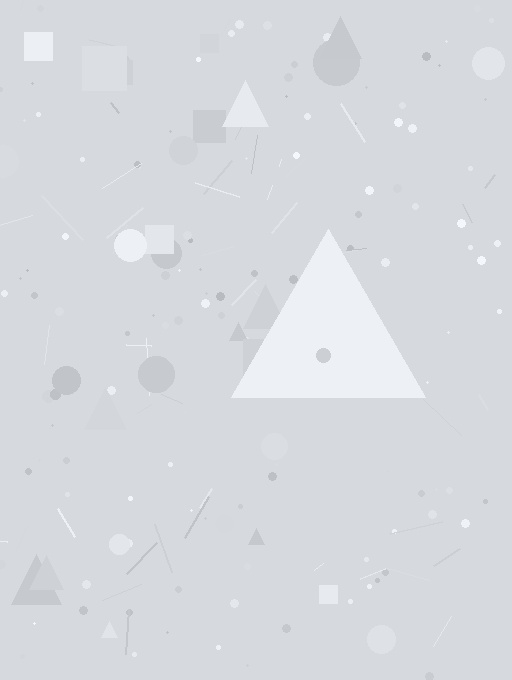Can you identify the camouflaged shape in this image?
The camouflaged shape is a triangle.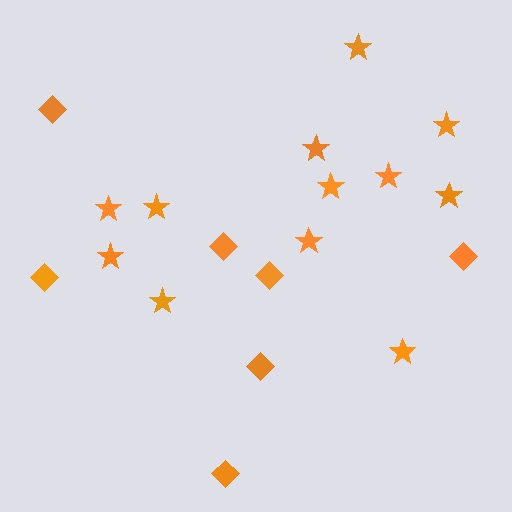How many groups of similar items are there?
There are 2 groups: one group of diamonds (7) and one group of stars (12).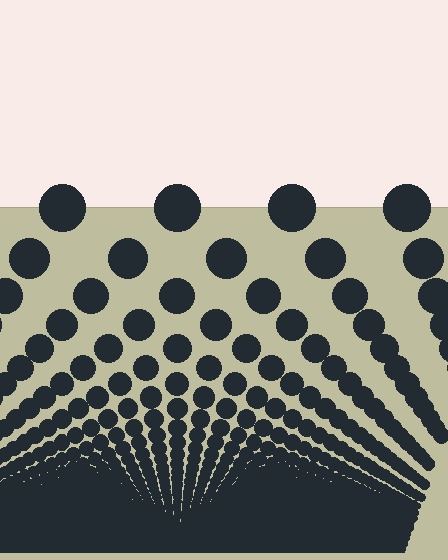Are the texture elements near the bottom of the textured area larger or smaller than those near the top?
Smaller. The gradient is inverted — elements near the bottom are smaller and denser.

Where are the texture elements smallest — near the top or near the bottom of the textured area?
Near the bottom.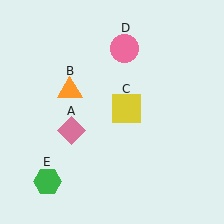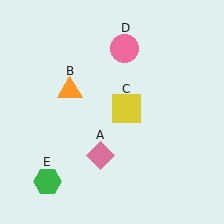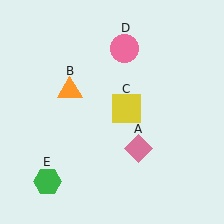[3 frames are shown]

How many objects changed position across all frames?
1 object changed position: pink diamond (object A).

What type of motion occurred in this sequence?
The pink diamond (object A) rotated counterclockwise around the center of the scene.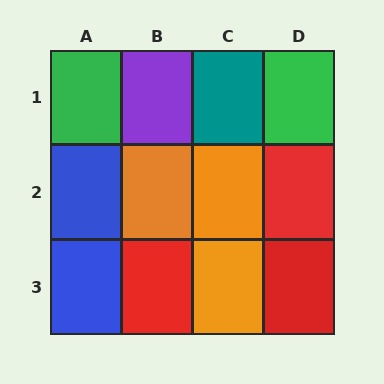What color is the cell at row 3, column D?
Red.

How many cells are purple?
1 cell is purple.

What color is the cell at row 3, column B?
Red.